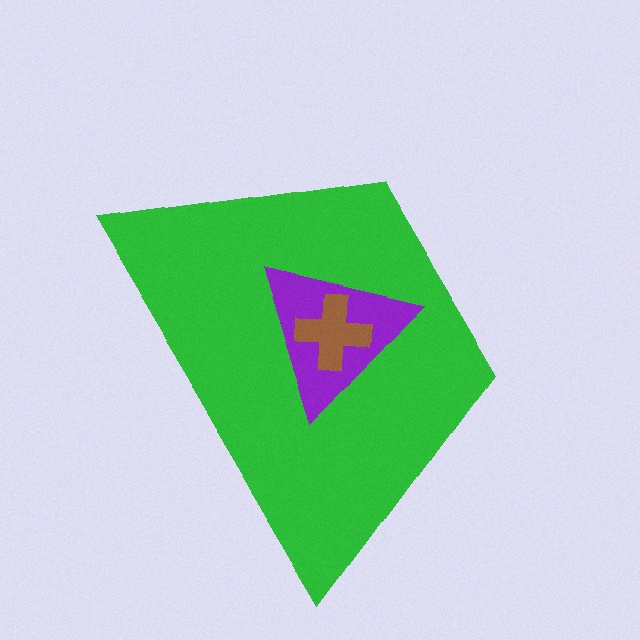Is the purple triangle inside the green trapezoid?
Yes.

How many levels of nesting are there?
3.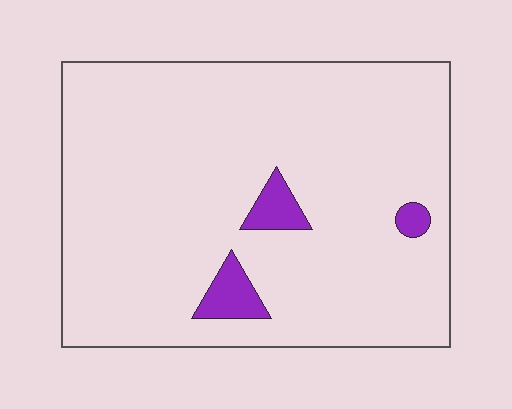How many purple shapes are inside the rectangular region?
3.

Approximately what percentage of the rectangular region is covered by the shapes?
Approximately 5%.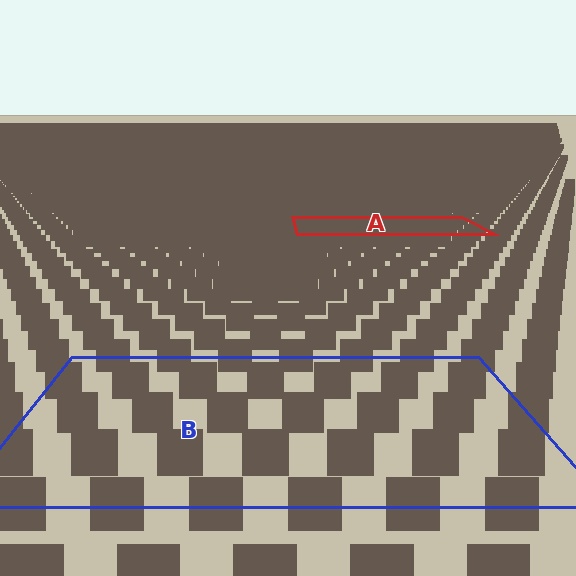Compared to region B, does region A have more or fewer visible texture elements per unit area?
Region A has more texture elements per unit area — they are packed more densely because it is farther away.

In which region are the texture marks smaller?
The texture marks are smaller in region A, because it is farther away.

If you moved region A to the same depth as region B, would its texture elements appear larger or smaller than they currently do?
They would appear larger. At a closer depth, the same texture elements are projected at a bigger on-screen size.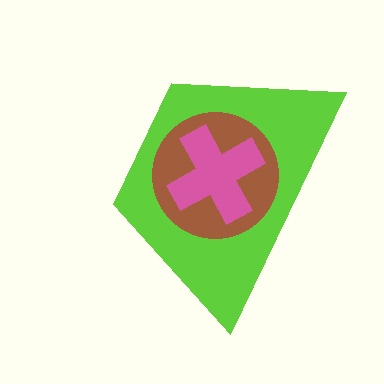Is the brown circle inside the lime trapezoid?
Yes.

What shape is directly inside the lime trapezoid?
The brown circle.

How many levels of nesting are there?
3.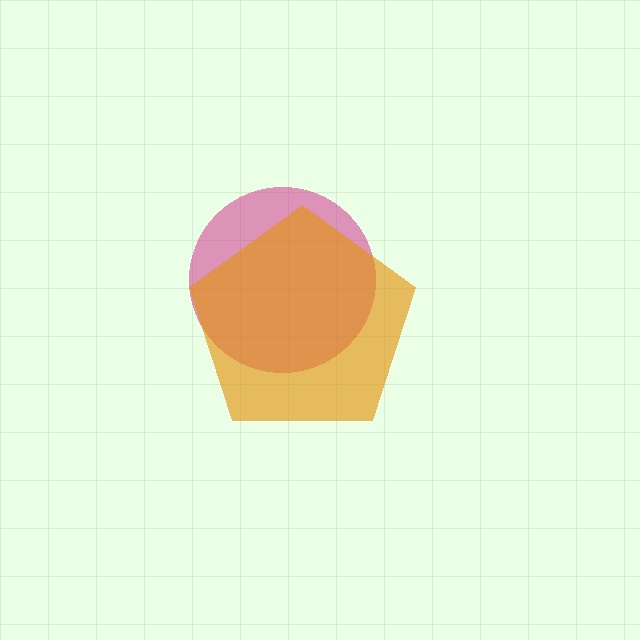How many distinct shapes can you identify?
There are 2 distinct shapes: a magenta circle, an orange pentagon.